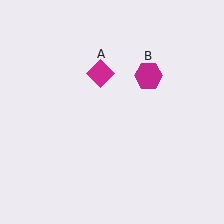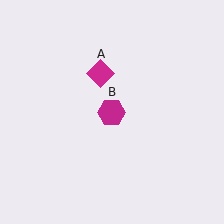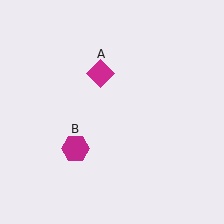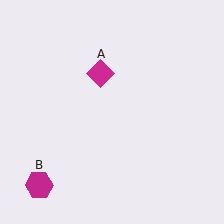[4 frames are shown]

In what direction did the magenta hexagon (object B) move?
The magenta hexagon (object B) moved down and to the left.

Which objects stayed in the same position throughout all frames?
Magenta diamond (object A) remained stationary.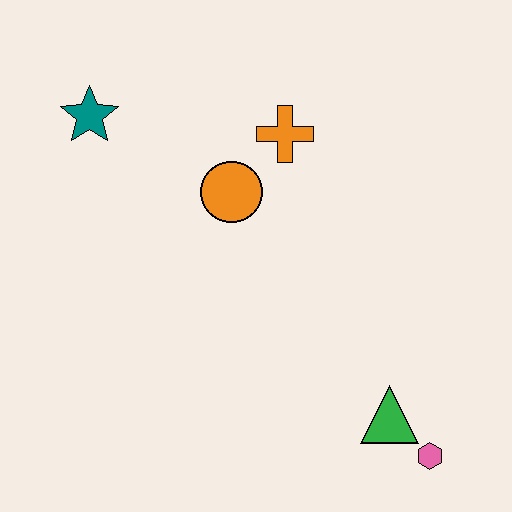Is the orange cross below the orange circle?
No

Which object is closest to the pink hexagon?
The green triangle is closest to the pink hexagon.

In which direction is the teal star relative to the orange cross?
The teal star is to the left of the orange cross.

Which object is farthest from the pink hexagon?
The teal star is farthest from the pink hexagon.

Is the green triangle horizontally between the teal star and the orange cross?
No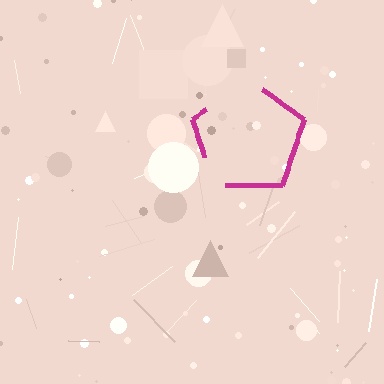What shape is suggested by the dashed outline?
The dashed outline suggests a pentagon.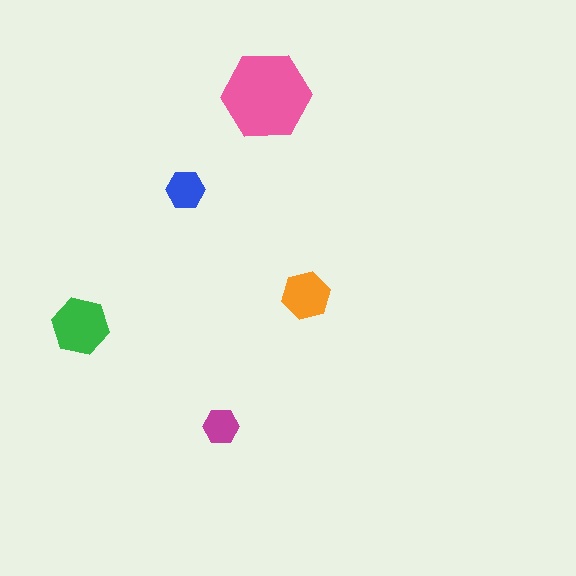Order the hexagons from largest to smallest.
the pink one, the green one, the orange one, the blue one, the magenta one.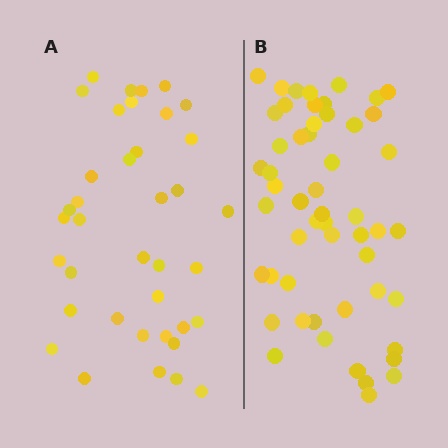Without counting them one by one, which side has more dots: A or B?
Region B (the right region) has more dots.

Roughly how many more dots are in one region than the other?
Region B has approximately 15 more dots than region A.